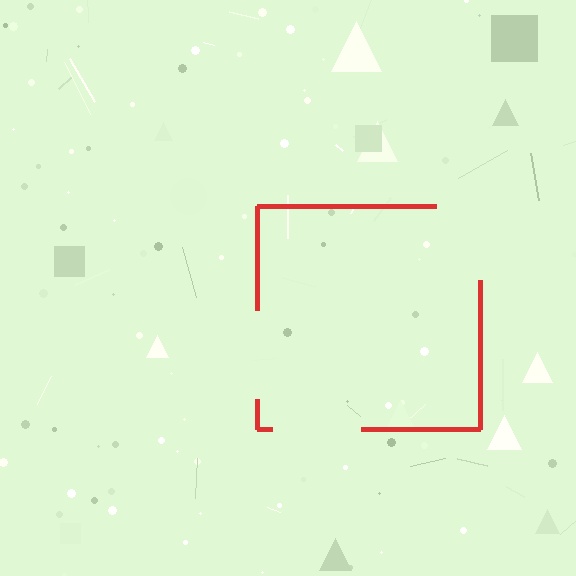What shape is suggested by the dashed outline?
The dashed outline suggests a square.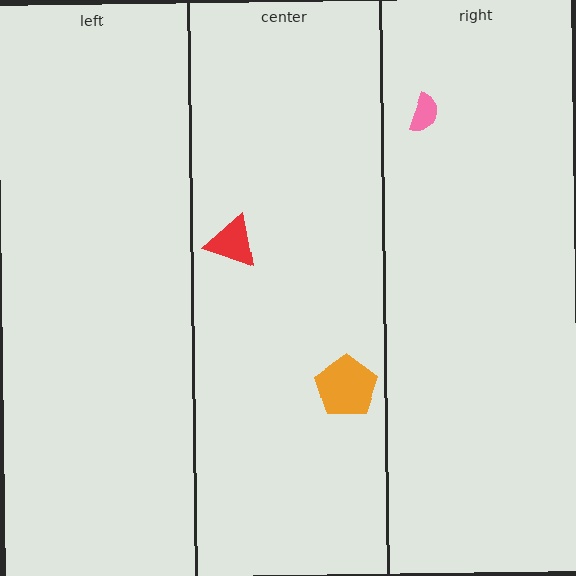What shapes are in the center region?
The orange pentagon, the red triangle.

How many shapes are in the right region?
1.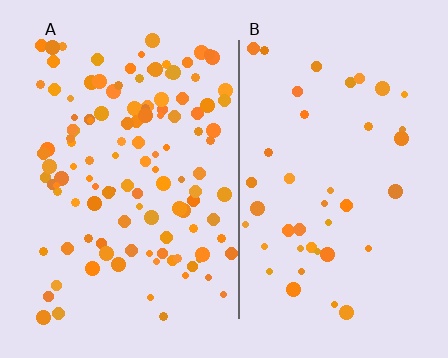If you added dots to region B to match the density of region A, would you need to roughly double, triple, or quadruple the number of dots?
Approximately triple.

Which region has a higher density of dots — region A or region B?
A (the left).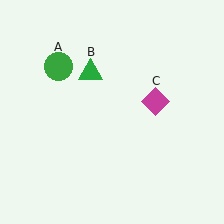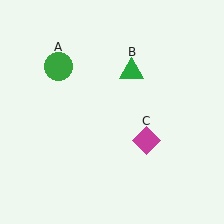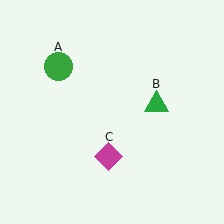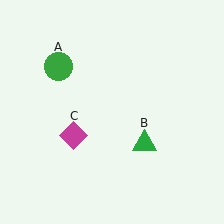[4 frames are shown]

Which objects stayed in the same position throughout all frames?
Green circle (object A) remained stationary.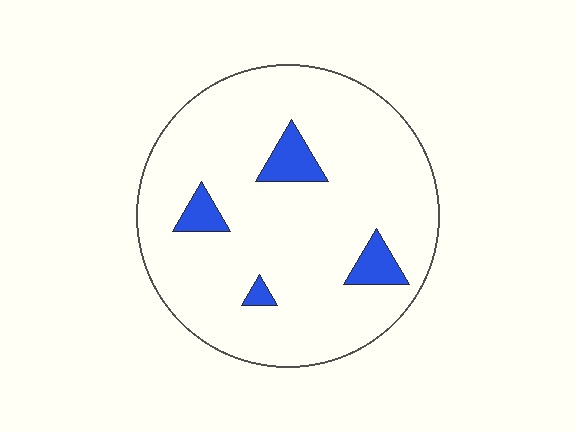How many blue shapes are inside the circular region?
4.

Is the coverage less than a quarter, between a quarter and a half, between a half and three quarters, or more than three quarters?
Less than a quarter.